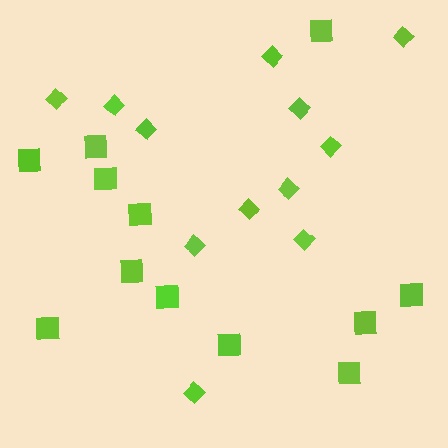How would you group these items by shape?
There are 2 groups: one group of diamonds (12) and one group of squares (12).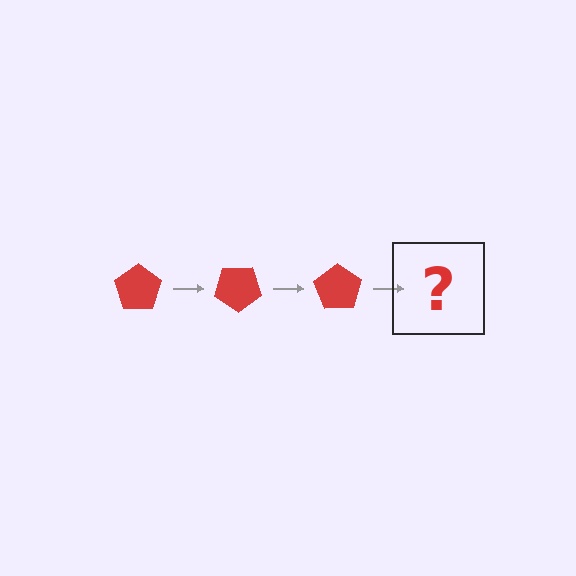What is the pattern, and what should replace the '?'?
The pattern is that the pentagon rotates 35 degrees each step. The '?' should be a red pentagon rotated 105 degrees.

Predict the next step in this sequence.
The next step is a red pentagon rotated 105 degrees.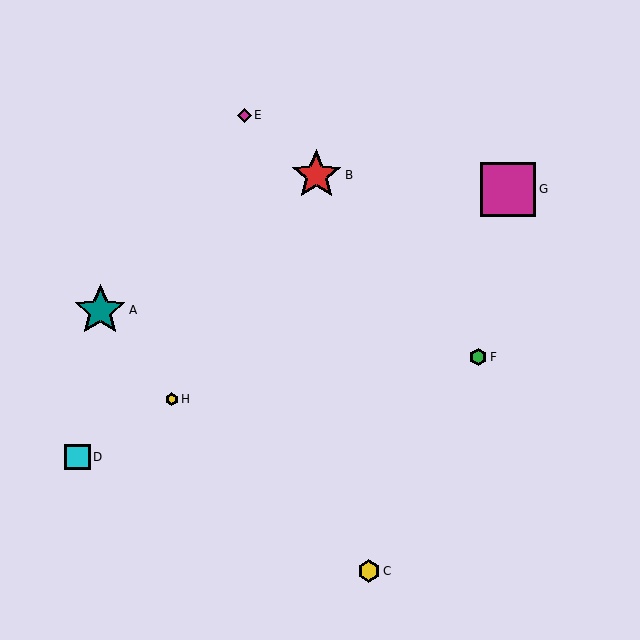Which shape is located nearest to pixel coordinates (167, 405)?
The yellow hexagon (labeled H) at (172, 399) is nearest to that location.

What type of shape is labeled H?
Shape H is a yellow hexagon.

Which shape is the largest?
The magenta square (labeled G) is the largest.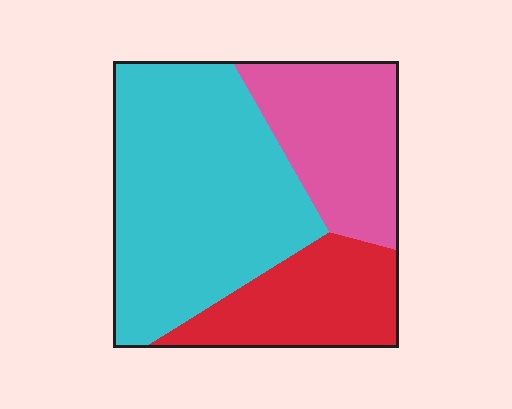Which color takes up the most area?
Cyan, at roughly 50%.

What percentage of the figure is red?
Red takes up about one fifth (1/5) of the figure.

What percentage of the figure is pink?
Pink takes up about one quarter (1/4) of the figure.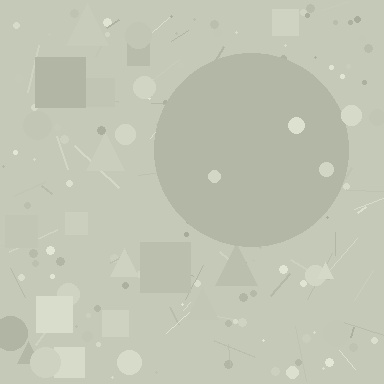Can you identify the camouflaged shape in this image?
The camouflaged shape is a circle.